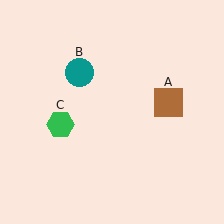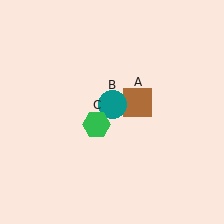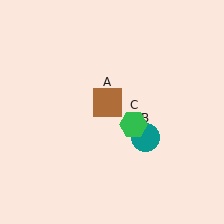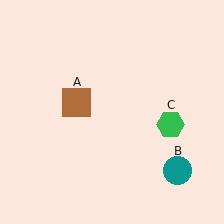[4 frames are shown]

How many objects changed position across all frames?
3 objects changed position: brown square (object A), teal circle (object B), green hexagon (object C).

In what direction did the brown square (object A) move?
The brown square (object A) moved left.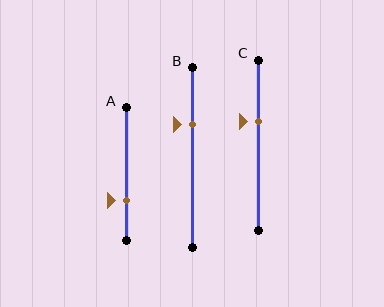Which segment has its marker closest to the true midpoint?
Segment C has its marker closest to the true midpoint.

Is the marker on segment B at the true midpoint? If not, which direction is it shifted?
No, the marker on segment B is shifted upward by about 18% of the segment length.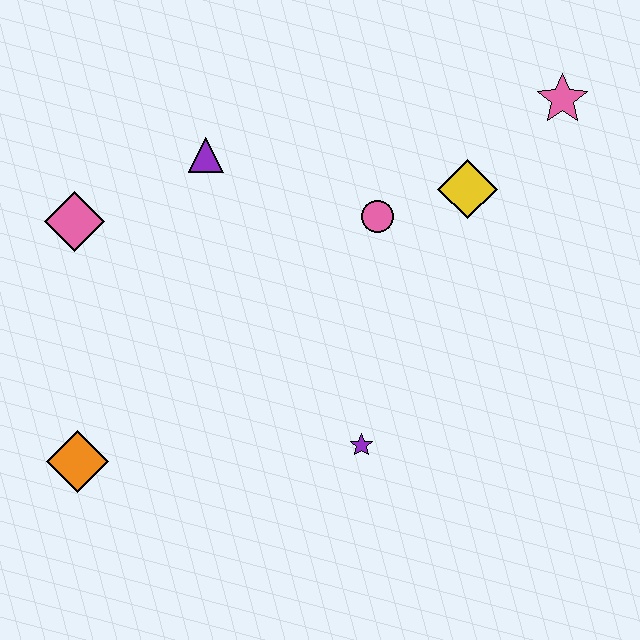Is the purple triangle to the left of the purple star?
Yes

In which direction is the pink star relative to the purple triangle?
The pink star is to the right of the purple triangle.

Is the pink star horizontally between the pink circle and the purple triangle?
No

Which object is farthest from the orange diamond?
The pink star is farthest from the orange diamond.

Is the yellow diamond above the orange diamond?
Yes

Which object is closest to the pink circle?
The yellow diamond is closest to the pink circle.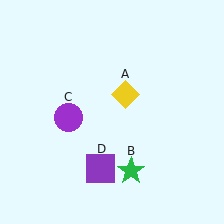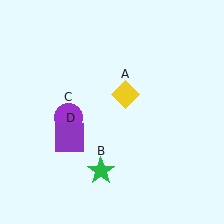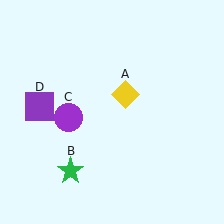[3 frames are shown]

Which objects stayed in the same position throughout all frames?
Yellow diamond (object A) and purple circle (object C) remained stationary.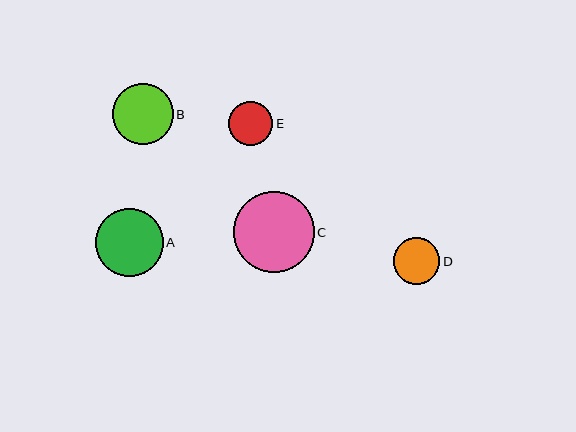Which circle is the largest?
Circle C is the largest with a size of approximately 81 pixels.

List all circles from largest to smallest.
From largest to smallest: C, A, B, D, E.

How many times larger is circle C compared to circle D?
Circle C is approximately 1.7 times the size of circle D.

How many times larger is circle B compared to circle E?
Circle B is approximately 1.4 times the size of circle E.